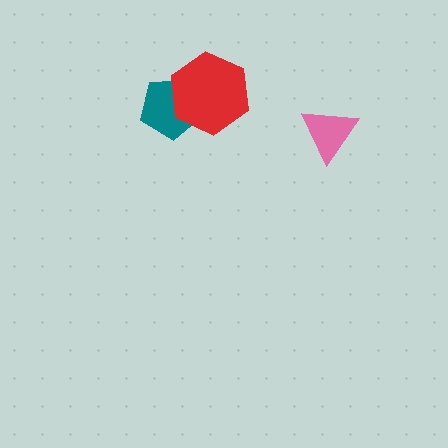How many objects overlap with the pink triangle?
0 objects overlap with the pink triangle.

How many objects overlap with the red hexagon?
1 object overlaps with the red hexagon.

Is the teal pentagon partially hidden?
Yes, it is partially covered by another shape.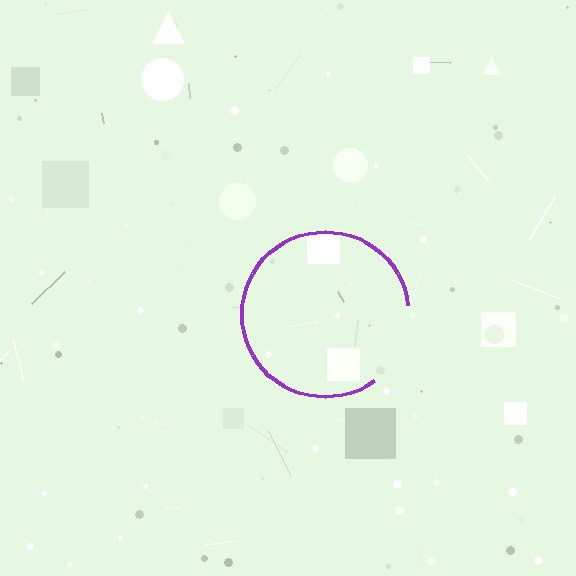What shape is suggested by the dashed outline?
The dashed outline suggests a circle.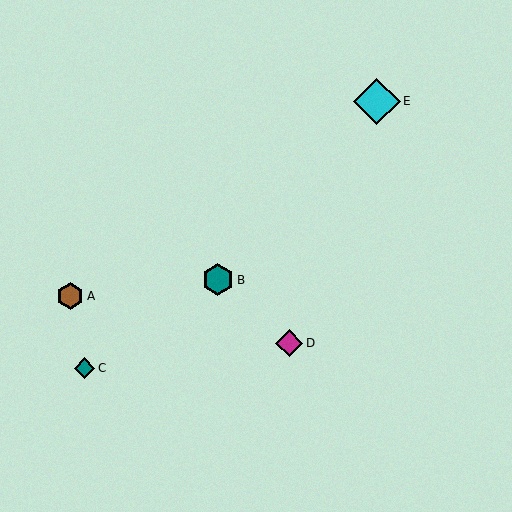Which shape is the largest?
The cyan diamond (labeled E) is the largest.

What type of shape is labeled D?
Shape D is a magenta diamond.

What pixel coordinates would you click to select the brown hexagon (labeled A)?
Click at (70, 296) to select the brown hexagon A.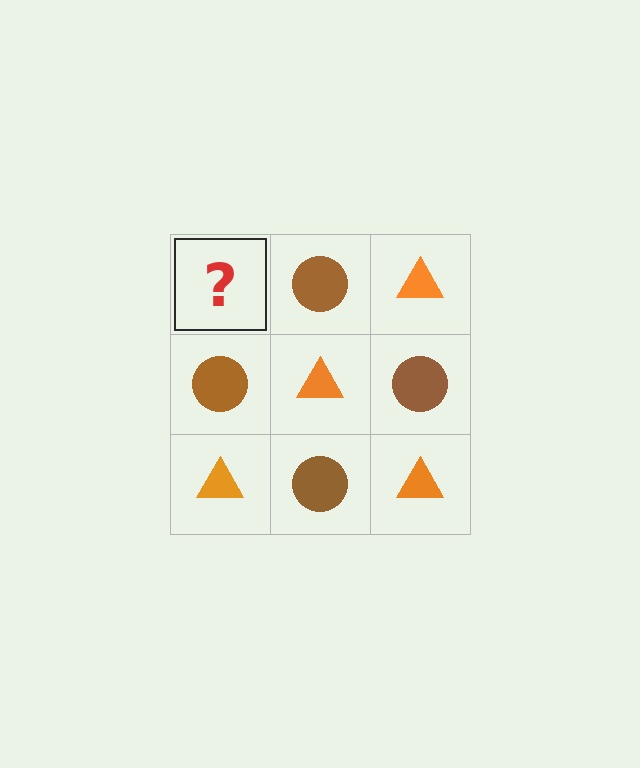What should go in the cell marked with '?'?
The missing cell should contain an orange triangle.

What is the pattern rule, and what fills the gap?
The rule is that it alternates orange triangle and brown circle in a checkerboard pattern. The gap should be filled with an orange triangle.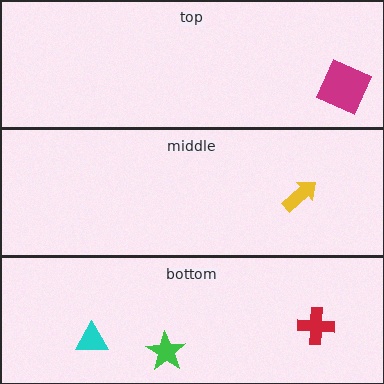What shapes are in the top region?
The magenta square.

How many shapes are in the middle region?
1.